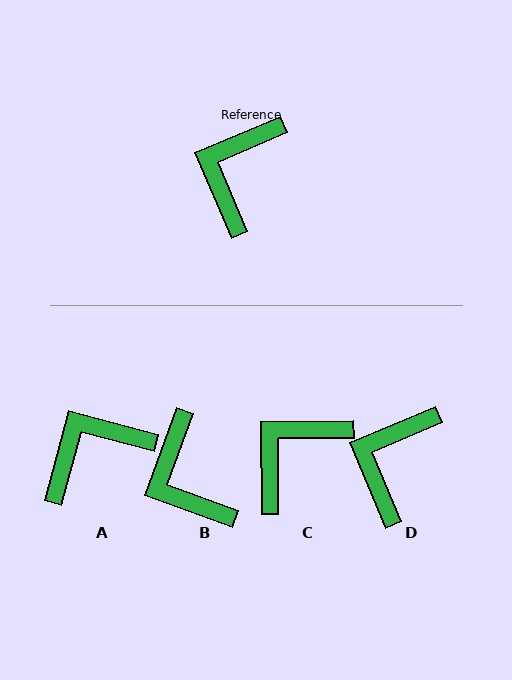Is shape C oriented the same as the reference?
No, it is off by about 22 degrees.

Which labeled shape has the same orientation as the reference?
D.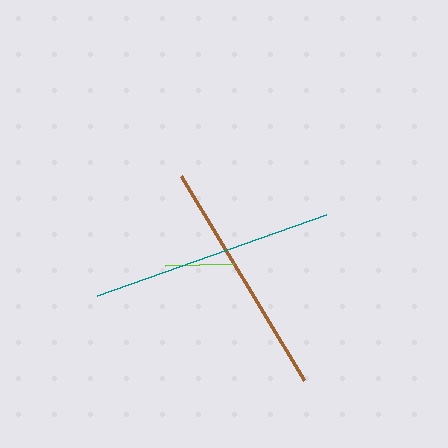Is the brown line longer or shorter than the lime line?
The brown line is longer than the lime line.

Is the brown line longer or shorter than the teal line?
The teal line is longer than the brown line.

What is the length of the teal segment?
The teal segment is approximately 243 pixels long.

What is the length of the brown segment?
The brown segment is approximately 238 pixels long.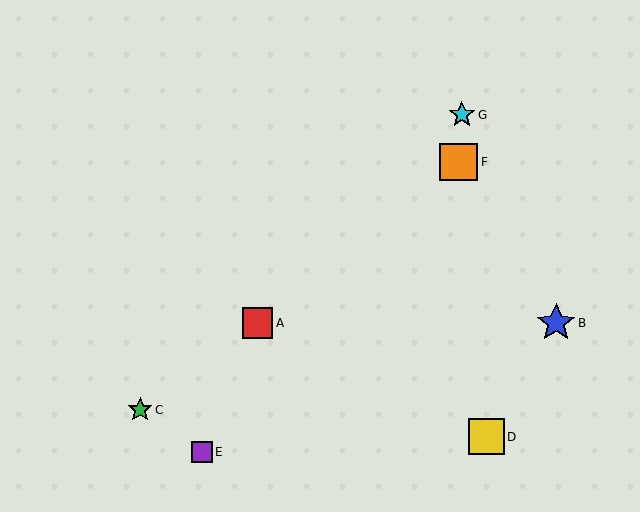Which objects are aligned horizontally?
Objects A, B are aligned horizontally.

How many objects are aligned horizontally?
2 objects (A, B) are aligned horizontally.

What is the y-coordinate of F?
Object F is at y≈162.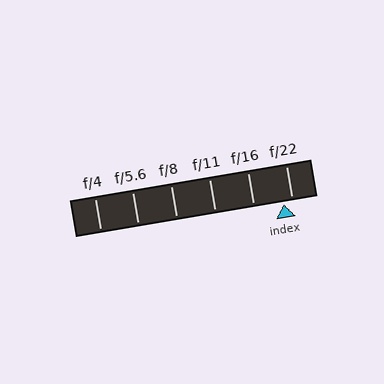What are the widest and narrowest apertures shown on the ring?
The widest aperture shown is f/4 and the narrowest is f/22.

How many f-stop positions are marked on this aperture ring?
There are 6 f-stop positions marked.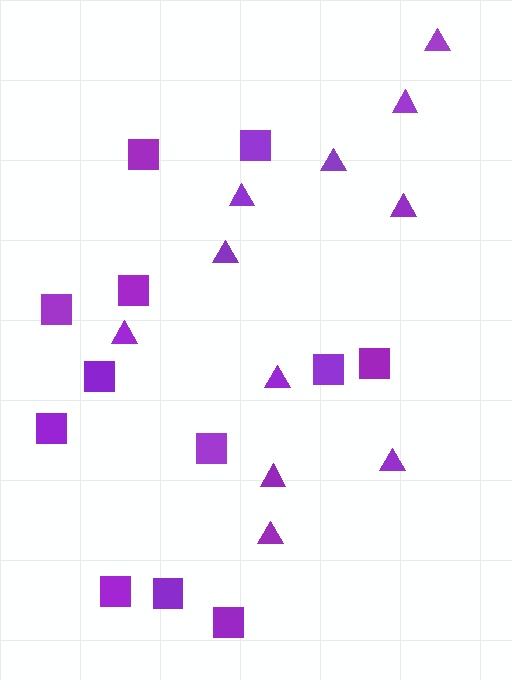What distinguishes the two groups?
There are 2 groups: one group of triangles (11) and one group of squares (12).